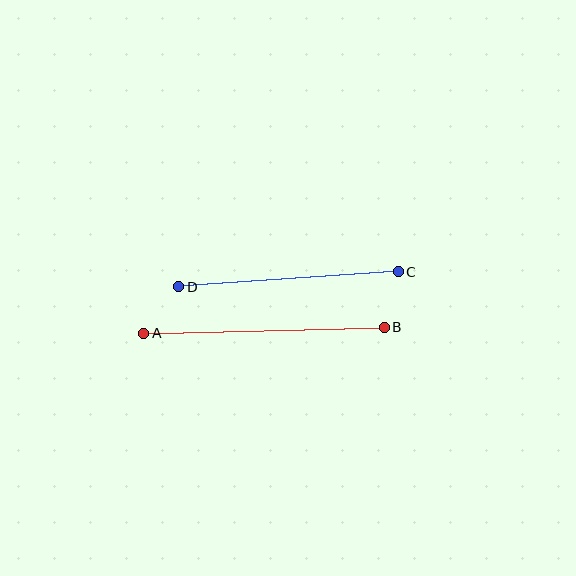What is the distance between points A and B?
The distance is approximately 241 pixels.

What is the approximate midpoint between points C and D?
The midpoint is at approximately (289, 279) pixels.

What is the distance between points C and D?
The distance is approximately 220 pixels.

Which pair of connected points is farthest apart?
Points A and B are farthest apart.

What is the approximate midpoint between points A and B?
The midpoint is at approximately (264, 330) pixels.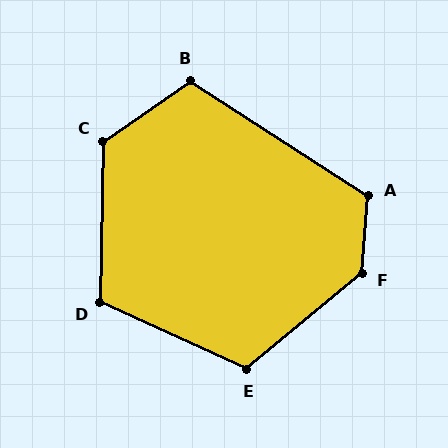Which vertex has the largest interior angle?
F, at approximately 134 degrees.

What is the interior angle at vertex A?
Approximately 118 degrees (obtuse).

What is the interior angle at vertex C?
Approximately 125 degrees (obtuse).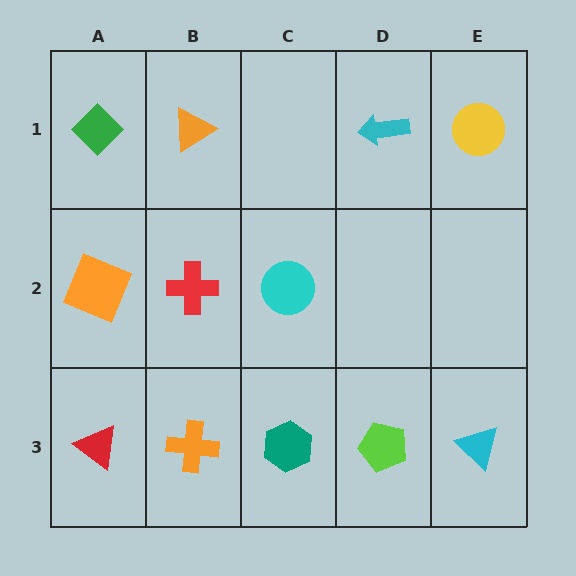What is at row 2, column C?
A cyan circle.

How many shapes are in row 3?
5 shapes.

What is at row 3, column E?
A cyan triangle.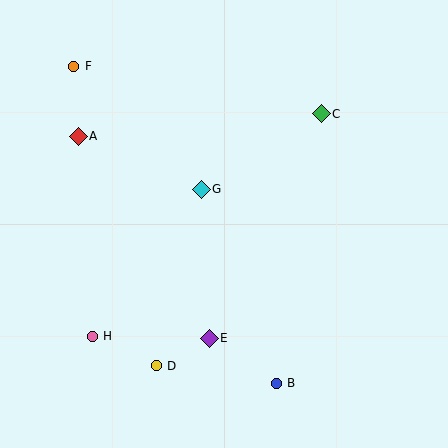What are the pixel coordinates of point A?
Point A is at (78, 136).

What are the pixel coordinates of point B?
Point B is at (276, 383).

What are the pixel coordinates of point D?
Point D is at (156, 366).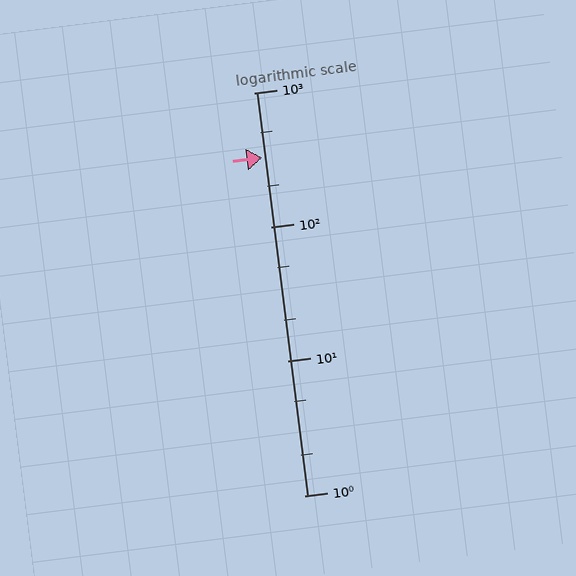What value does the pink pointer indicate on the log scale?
The pointer indicates approximately 330.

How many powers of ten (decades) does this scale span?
The scale spans 3 decades, from 1 to 1000.